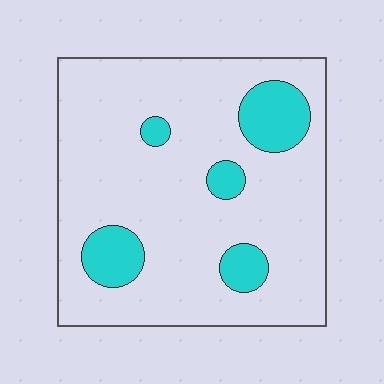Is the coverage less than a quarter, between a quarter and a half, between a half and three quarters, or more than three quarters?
Less than a quarter.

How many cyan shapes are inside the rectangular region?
5.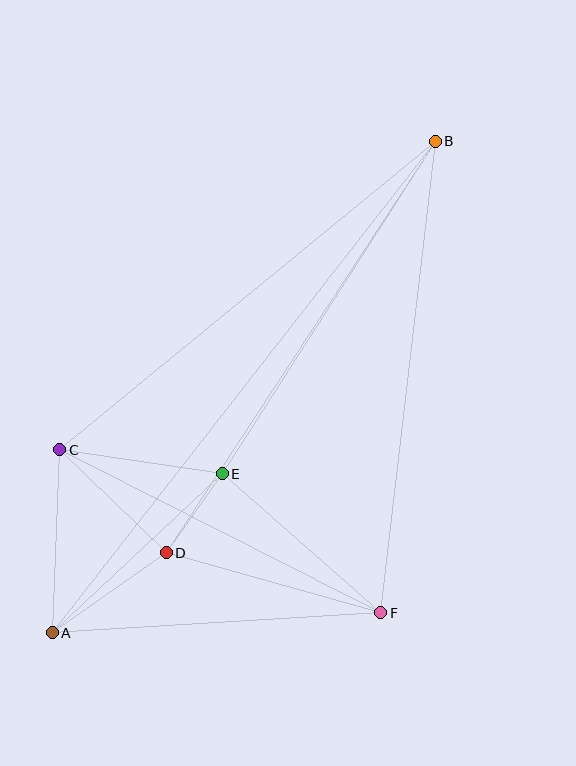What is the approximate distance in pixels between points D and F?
The distance between D and F is approximately 222 pixels.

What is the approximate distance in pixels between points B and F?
The distance between B and F is approximately 474 pixels.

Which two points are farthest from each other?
Points A and B are farthest from each other.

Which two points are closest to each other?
Points D and E are closest to each other.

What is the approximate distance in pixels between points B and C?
The distance between B and C is approximately 486 pixels.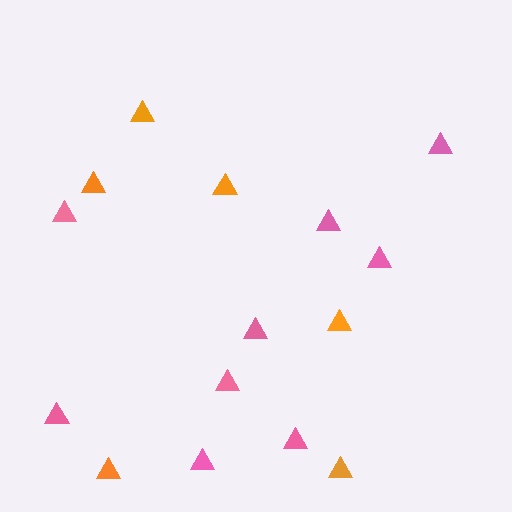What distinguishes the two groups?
There are 2 groups: one group of orange triangles (6) and one group of pink triangles (9).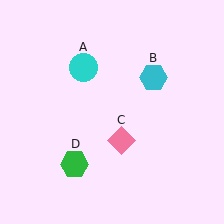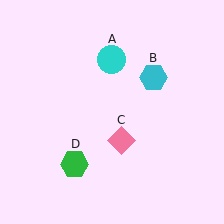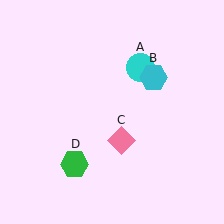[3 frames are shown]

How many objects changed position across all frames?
1 object changed position: cyan circle (object A).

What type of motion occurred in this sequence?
The cyan circle (object A) rotated clockwise around the center of the scene.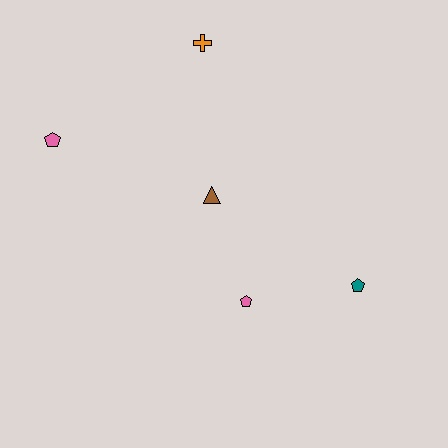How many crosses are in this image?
There is 1 cross.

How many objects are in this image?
There are 5 objects.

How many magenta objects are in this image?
There are no magenta objects.